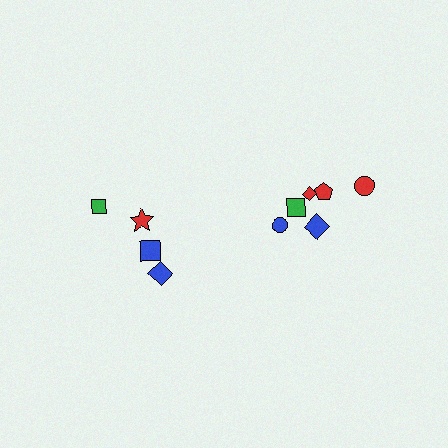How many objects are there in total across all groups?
There are 10 objects.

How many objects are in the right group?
There are 6 objects.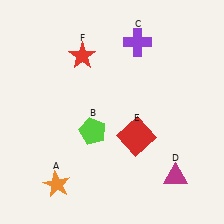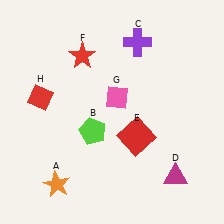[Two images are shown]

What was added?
A pink diamond (G), a red diamond (H) were added in Image 2.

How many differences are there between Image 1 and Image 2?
There are 2 differences between the two images.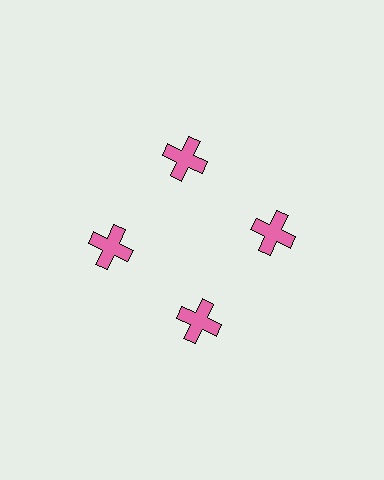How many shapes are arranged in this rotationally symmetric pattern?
There are 4 shapes, arranged in 4 groups of 1.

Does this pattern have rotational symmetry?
Yes, this pattern has 4-fold rotational symmetry. It looks the same after rotating 90 degrees around the center.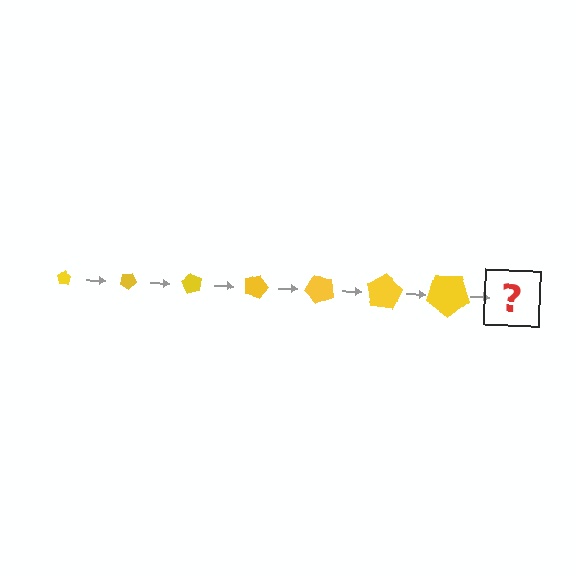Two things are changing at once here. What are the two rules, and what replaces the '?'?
The two rules are that the pentagon grows larger each step and it rotates 30 degrees each step. The '?' should be a pentagon, larger than the previous one and rotated 210 degrees from the start.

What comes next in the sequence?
The next element should be a pentagon, larger than the previous one and rotated 210 degrees from the start.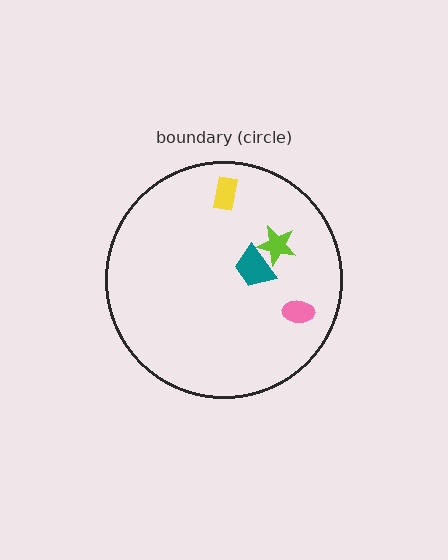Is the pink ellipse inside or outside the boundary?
Inside.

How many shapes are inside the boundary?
4 inside, 0 outside.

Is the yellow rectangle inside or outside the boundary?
Inside.